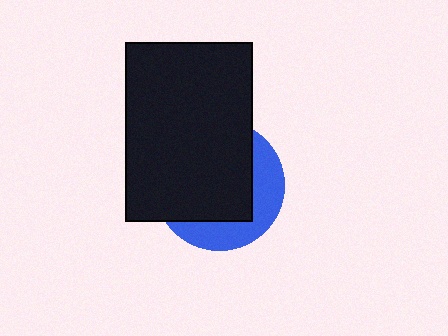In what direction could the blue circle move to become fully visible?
The blue circle could move toward the lower-right. That would shift it out from behind the black rectangle entirely.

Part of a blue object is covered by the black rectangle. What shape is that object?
It is a circle.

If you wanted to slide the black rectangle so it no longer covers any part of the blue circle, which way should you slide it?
Slide it toward the upper-left — that is the most direct way to separate the two shapes.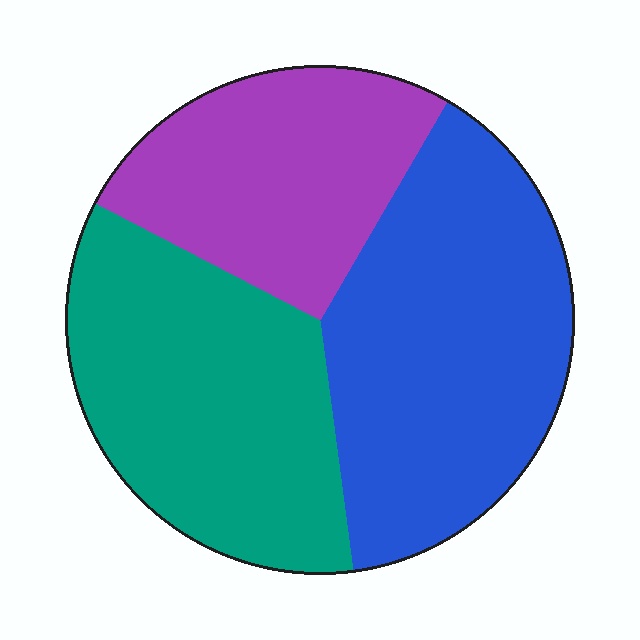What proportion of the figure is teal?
Teal covers around 35% of the figure.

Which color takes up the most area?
Blue, at roughly 40%.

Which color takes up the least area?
Purple, at roughly 25%.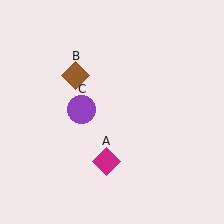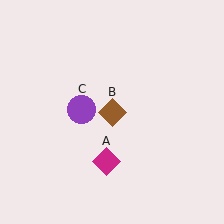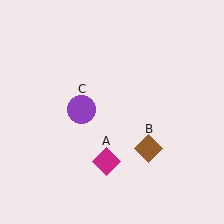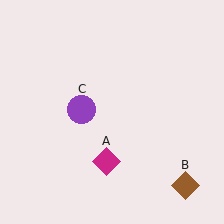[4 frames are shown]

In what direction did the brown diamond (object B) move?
The brown diamond (object B) moved down and to the right.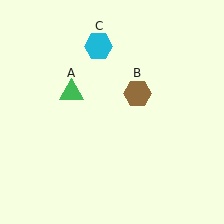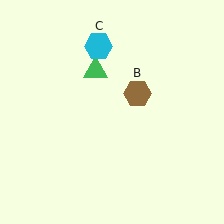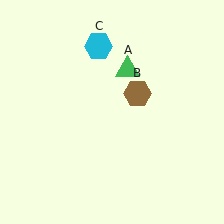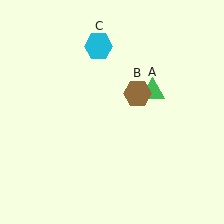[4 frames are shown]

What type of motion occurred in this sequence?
The green triangle (object A) rotated clockwise around the center of the scene.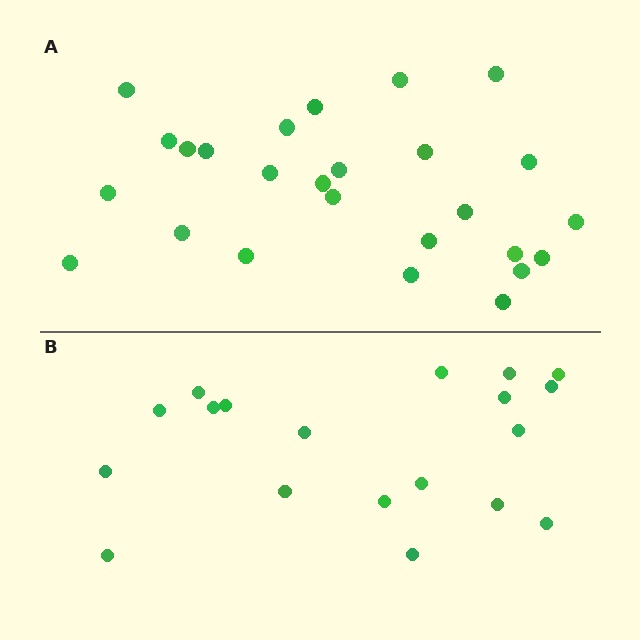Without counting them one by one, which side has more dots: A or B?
Region A (the top region) has more dots.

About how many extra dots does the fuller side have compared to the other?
Region A has roughly 8 or so more dots than region B.